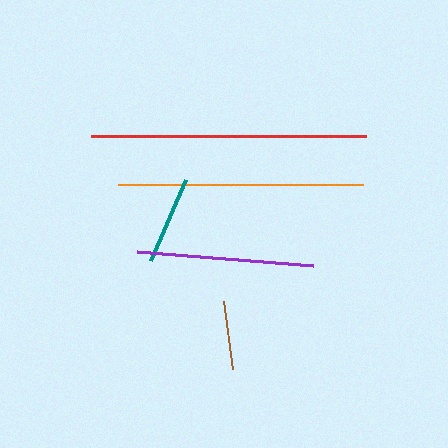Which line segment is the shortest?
The brown line is the shortest at approximately 69 pixels.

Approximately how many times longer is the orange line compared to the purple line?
The orange line is approximately 1.4 times the length of the purple line.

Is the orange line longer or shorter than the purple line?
The orange line is longer than the purple line.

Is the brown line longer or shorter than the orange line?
The orange line is longer than the brown line.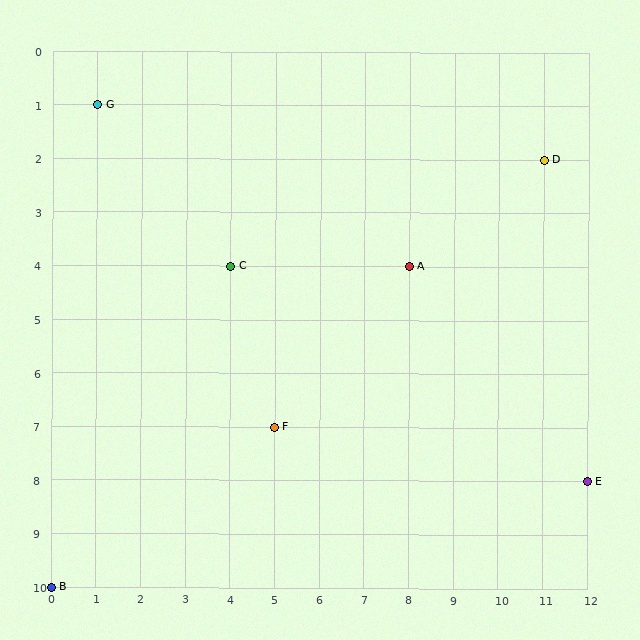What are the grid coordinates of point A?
Point A is at grid coordinates (8, 4).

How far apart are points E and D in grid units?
Points E and D are 1 column and 6 rows apart (about 6.1 grid units diagonally).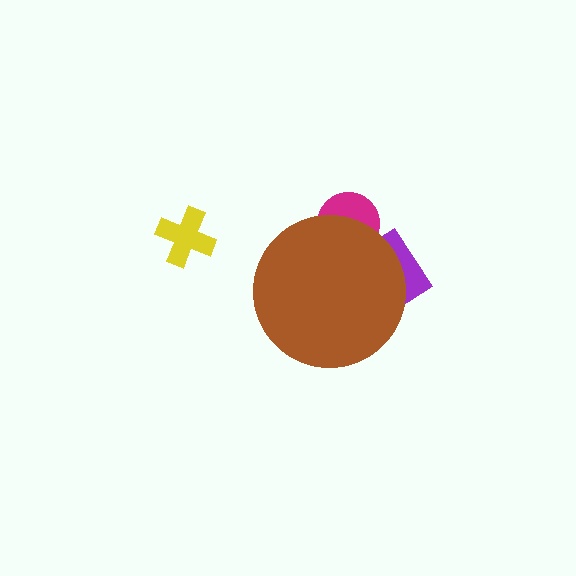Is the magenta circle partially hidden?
Yes, the magenta circle is partially hidden behind the brown circle.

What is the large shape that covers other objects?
A brown circle.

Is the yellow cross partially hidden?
No, the yellow cross is fully visible.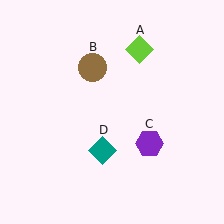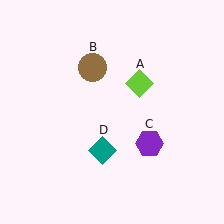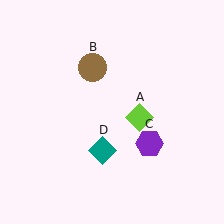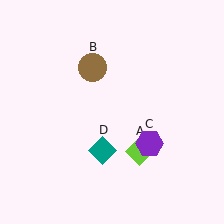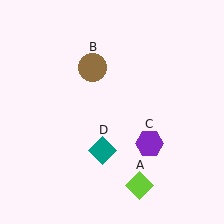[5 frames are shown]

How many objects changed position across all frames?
1 object changed position: lime diamond (object A).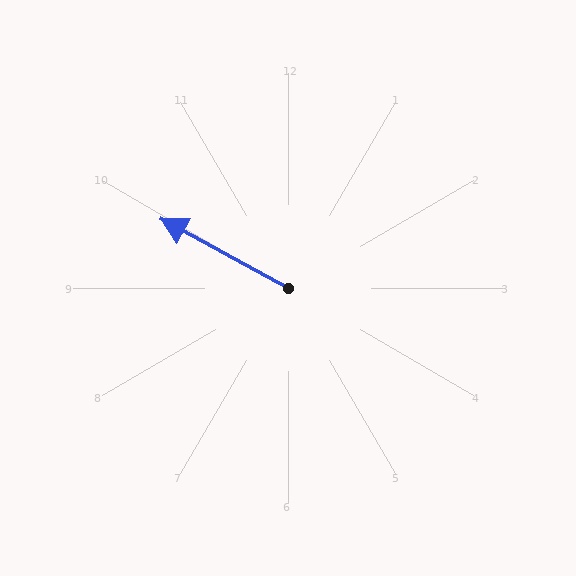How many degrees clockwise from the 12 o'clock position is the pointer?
Approximately 299 degrees.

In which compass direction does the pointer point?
Northwest.